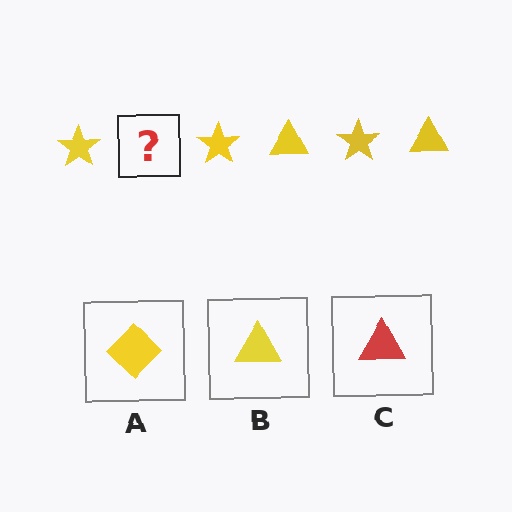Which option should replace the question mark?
Option B.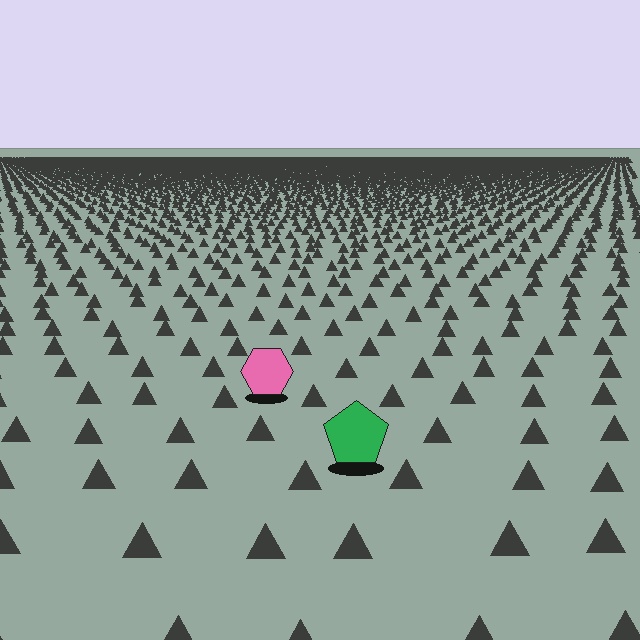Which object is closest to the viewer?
The green pentagon is closest. The texture marks near it are larger and more spread out.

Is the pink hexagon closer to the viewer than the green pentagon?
No. The green pentagon is closer — you can tell from the texture gradient: the ground texture is coarser near it.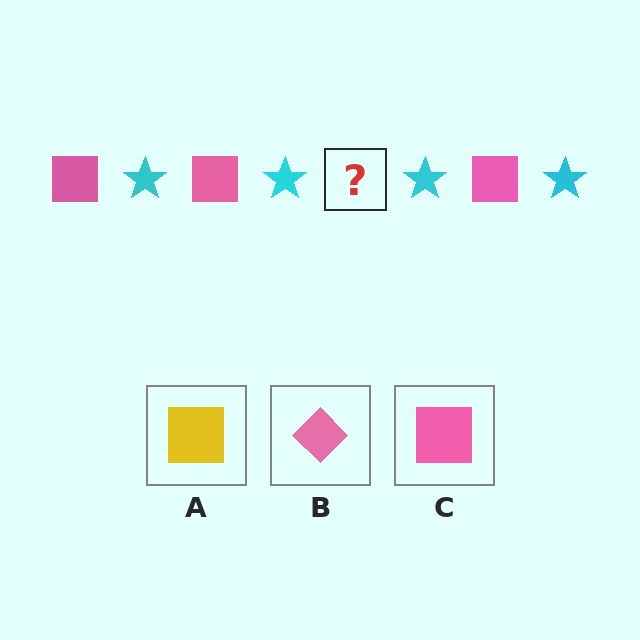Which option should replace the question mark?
Option C.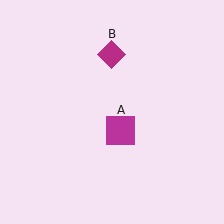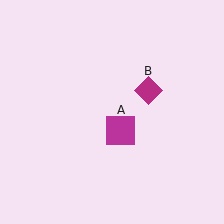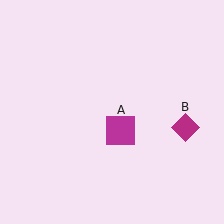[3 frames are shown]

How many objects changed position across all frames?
1 object changed position: magenta diamond (object B).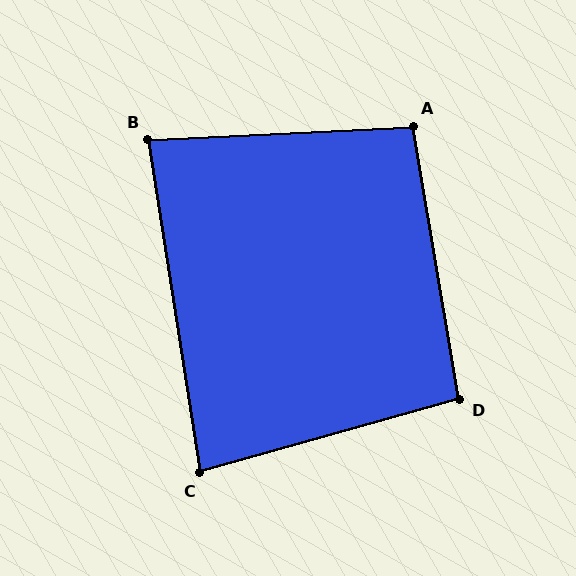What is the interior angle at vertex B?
Approximately 84 degrees (acute).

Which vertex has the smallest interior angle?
C, at approximately 83 degrees.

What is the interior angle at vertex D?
Approximately 96 degrees (obtuse).